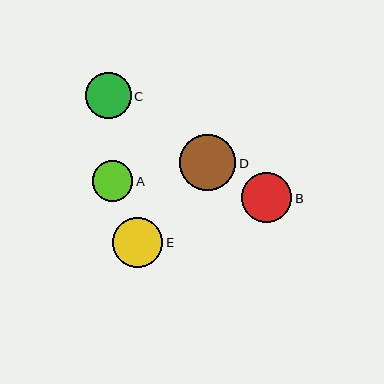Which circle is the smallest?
Circle A is the smallest with a size of approximately 40 pixels.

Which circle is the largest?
Circle D is the largest with a size of approximately 56 pixels.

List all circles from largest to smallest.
From largest to smallest: D, B, E, C, A.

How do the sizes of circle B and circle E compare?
Circle B and circle E are approximately the same size.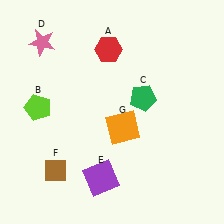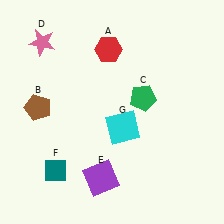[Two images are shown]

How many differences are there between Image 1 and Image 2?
There are 3 differences between the two images.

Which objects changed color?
B changed from lime to brown. F changed from brown to teal. G changed from orange to cyan.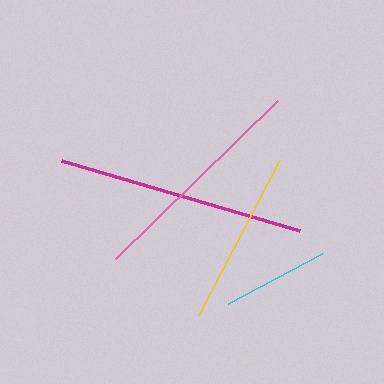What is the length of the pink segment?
The pink segment is approximately 226 pixels long.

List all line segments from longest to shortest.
From longest to shortest: magenta, pink, yellow, cyan.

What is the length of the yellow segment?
The yellow segment is approximately 175 pixels long.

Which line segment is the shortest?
The cyan line is the shortest at approximately 107 pixels.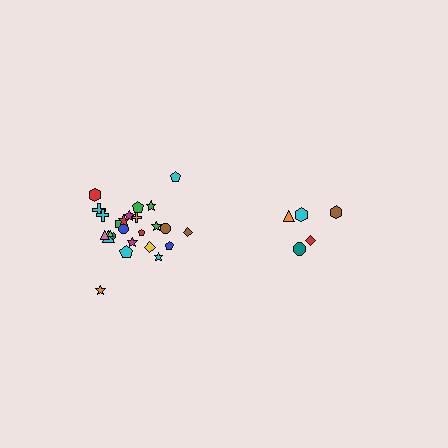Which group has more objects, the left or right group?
The left group.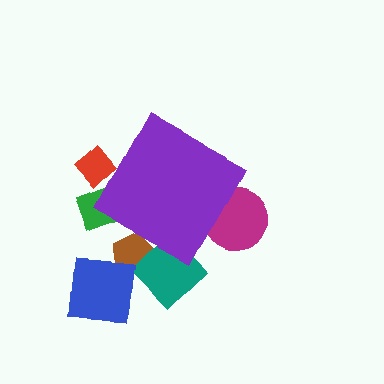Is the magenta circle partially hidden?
Yes, the magenta circle is partially hidden behind the purple diamond.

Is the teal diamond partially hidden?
Yes, the teal diamond is partially hidden behind the purple diamond.